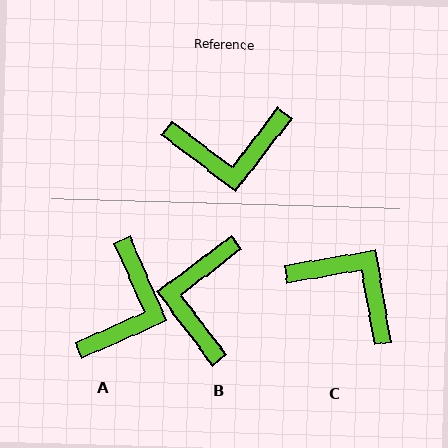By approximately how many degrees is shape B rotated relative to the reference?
Approximately 105 degrees clockwise.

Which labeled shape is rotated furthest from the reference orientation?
C, about 137 degrees away.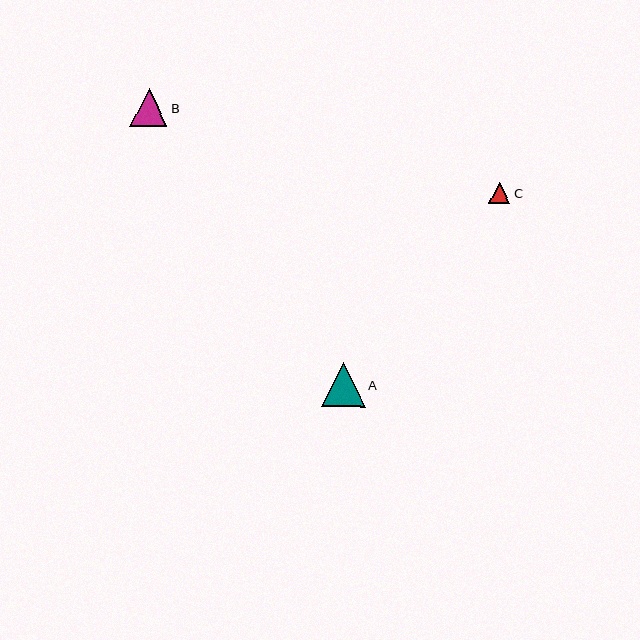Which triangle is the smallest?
Triangle C is the smallest with a size of approximately 21 pixels.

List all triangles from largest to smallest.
From largest to smallest: A, B, C.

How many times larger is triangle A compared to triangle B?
Triangle A is approximately 1.2 times the size of triangle B.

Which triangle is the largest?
Triangle A is the largest with a size of approximately 44 pixels.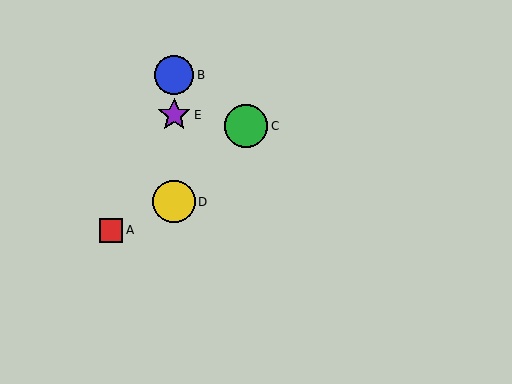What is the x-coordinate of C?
Object C is at x≈246.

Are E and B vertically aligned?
Yes, both are at x≈174.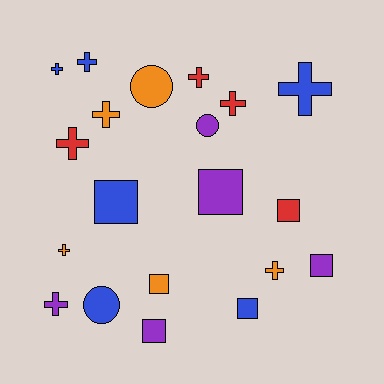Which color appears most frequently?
Blue, with 6 objects.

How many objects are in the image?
There are 20 objects.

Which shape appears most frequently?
Cross, with 10 objects.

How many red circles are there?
There are no red circles.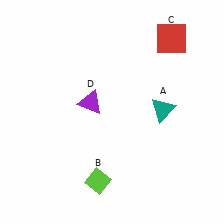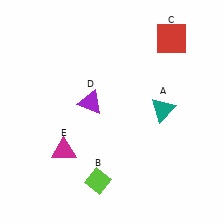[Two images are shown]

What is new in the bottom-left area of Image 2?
A magenta triangle (E) was added in the bottom-left area of Image 2.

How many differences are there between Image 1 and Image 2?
There is 1 difference between the two images.